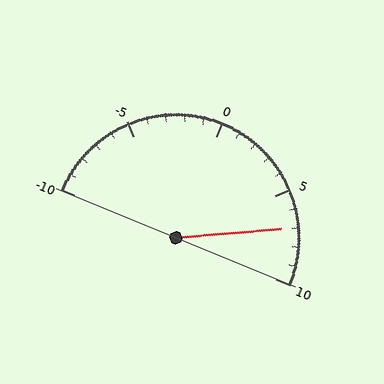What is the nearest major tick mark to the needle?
The nearest major tick mark is 5.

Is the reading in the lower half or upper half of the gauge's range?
The reading is in the upper half of the range (-10 to 10).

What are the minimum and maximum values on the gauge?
The gauge ranges from -10 to 10.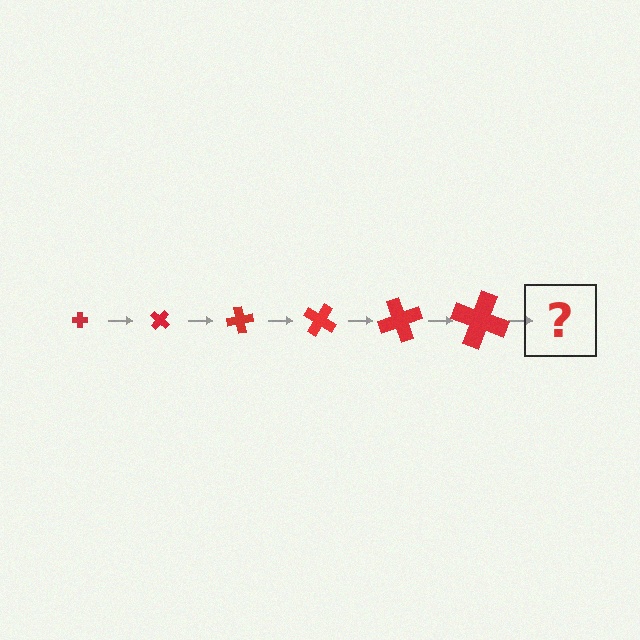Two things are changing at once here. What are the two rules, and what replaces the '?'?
The two rules are that the cross grows larger each step and it rotates 40 degrees each step. The '?' should be a cross, larger than the previous one and rotated 240 degrees from the start.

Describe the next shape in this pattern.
It should be a cross, larger than the previous one and rotated 240 degrees from the start.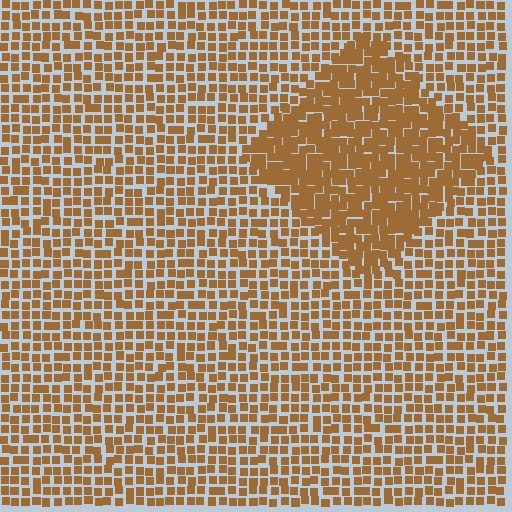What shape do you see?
I see a diamond.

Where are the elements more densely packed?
The elements are more densely packed inside the diamond boundary.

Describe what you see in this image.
The image contains small brown elements arranged at two different densities. A diamond-shaped region is visible where the elements are more densely packed than the surrounding area.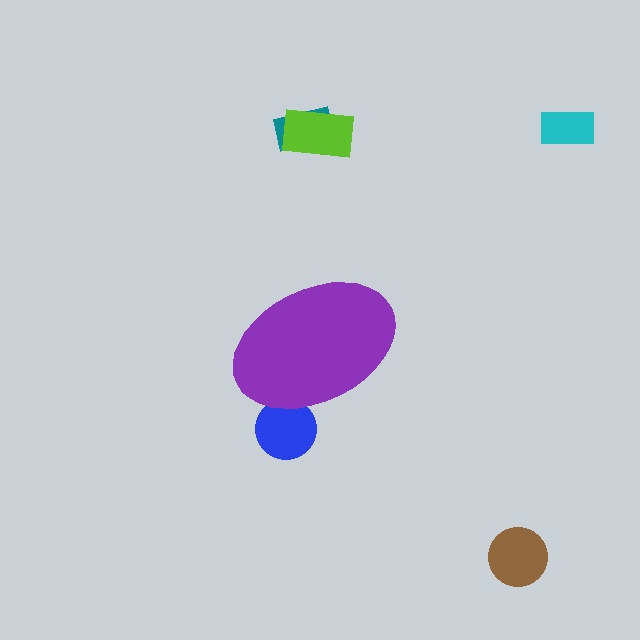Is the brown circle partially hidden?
No, the brown circle is fully visible.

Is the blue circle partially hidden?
Yes, the blue circle is partially hidden behind the purple ellipse.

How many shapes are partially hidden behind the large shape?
1 shape is partially hidden.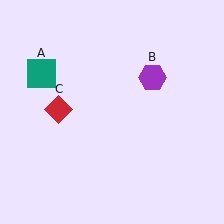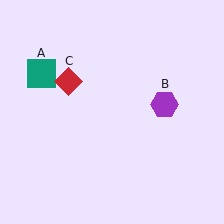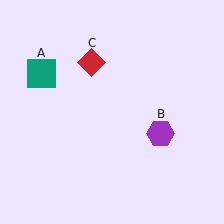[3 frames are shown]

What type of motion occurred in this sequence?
The purple hexagon (object B), red diamond (object C) rotated clockwise around the center of the scene.